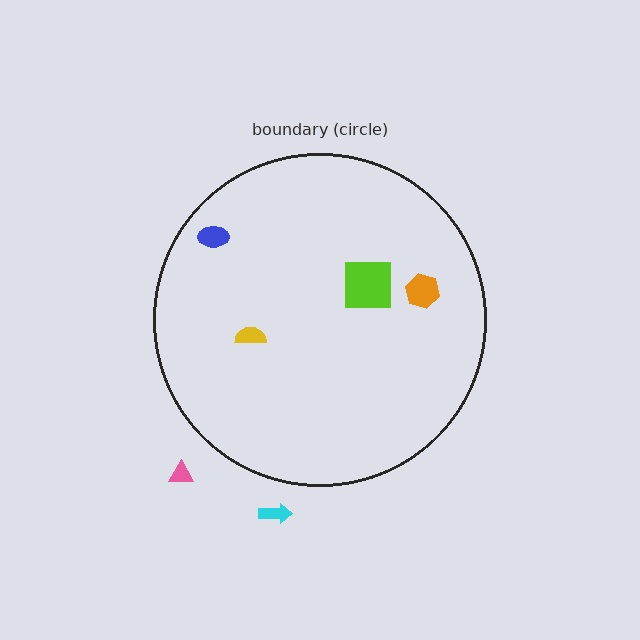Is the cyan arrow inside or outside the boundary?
Outside.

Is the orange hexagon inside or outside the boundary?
Inside.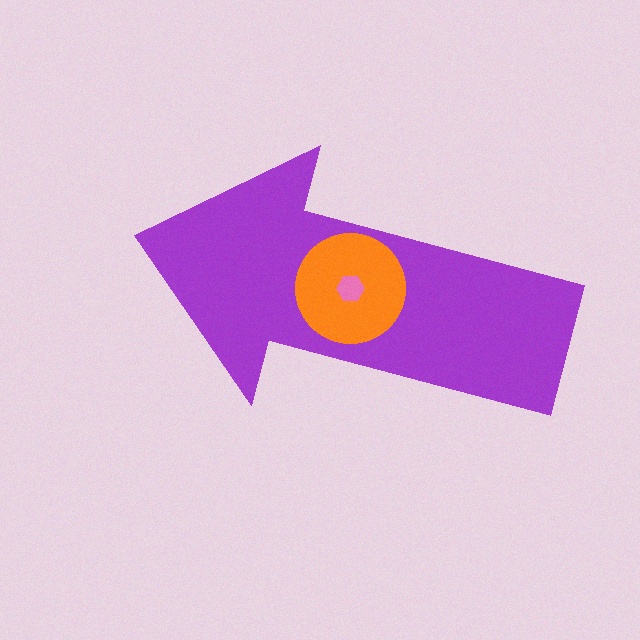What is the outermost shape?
The purple arrow.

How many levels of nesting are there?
3.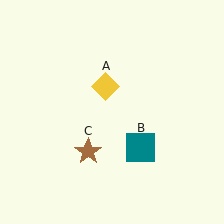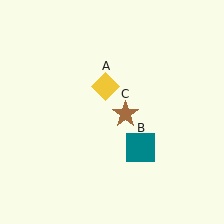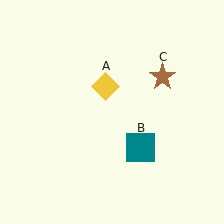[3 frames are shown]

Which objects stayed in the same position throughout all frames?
Yellow diamond (object A) and teal square (object B) remained stationary.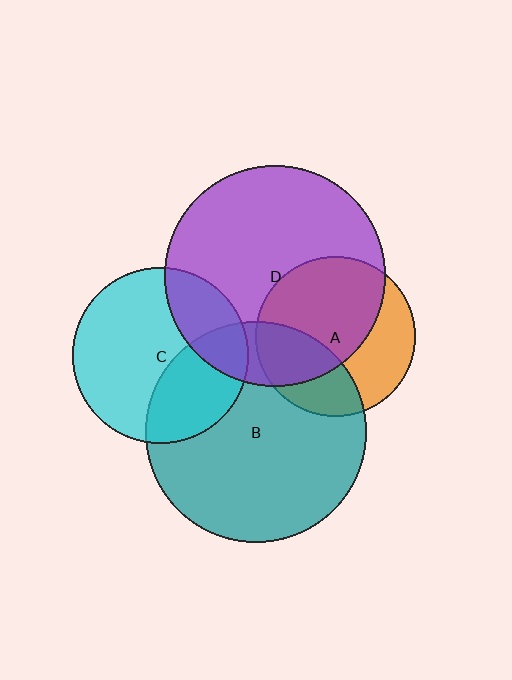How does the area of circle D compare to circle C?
Approximately 1.6 times.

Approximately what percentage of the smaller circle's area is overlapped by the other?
Approximately 60%.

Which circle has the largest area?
Circle D (purple).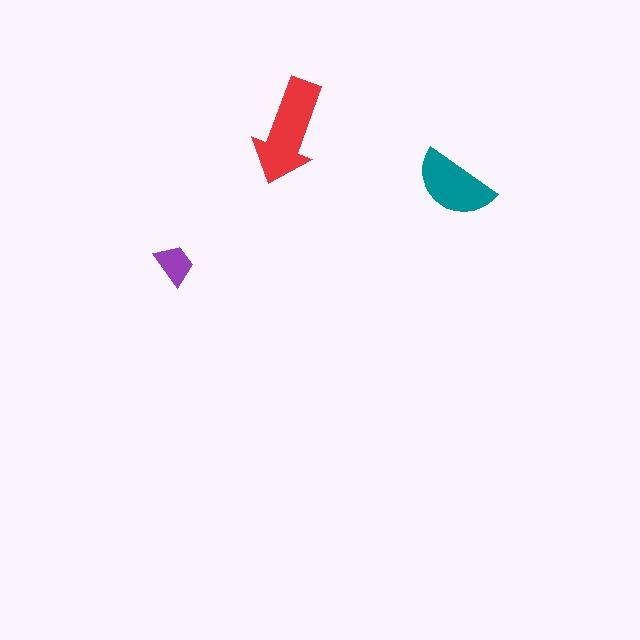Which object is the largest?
The red arrow.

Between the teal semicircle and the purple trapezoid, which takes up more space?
The teal semicircle.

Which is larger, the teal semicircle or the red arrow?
The red arrow.